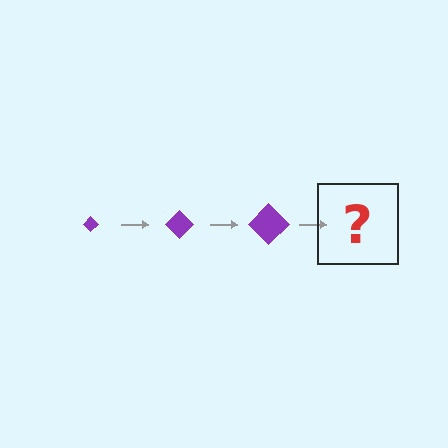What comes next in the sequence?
The next element should be a purple diamond, larger than the previous one.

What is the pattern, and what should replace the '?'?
The pattern is that the diamond gets progressively larger each step. The '?' should be a purple diamond, larger than the previous one.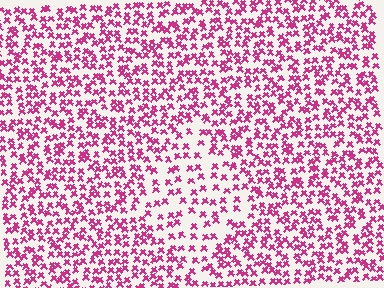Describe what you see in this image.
The image contains small magenta elements arranged at two different densities. A diamond-shaped region is visible where the elements are less densely packed than the surrounding area.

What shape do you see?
I see a diamond.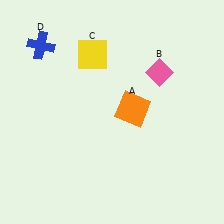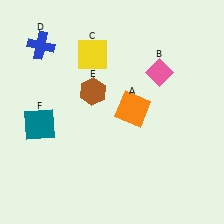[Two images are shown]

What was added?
A brown hexagon (E), a teal square (F) were added in Image 2.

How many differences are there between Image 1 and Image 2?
There are 2 differences between the two images.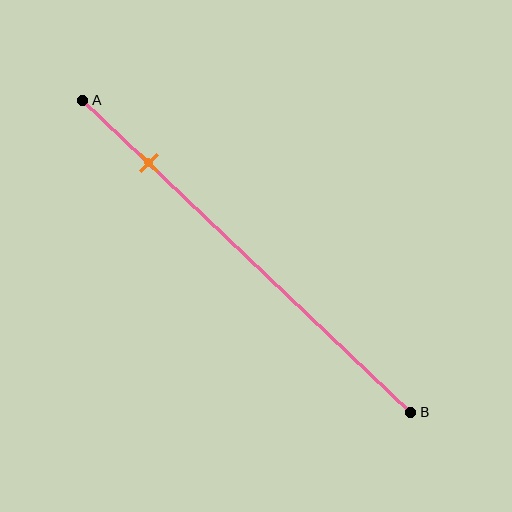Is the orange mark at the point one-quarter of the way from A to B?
No, the mark is at about 20% from A, not at the 25% one-quarter point.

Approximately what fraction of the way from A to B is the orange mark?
The orange mark is approximately 20% of the way from A to B.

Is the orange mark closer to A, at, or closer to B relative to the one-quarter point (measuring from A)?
The orange mark is closer to point A than the one-quarter point of segment AB.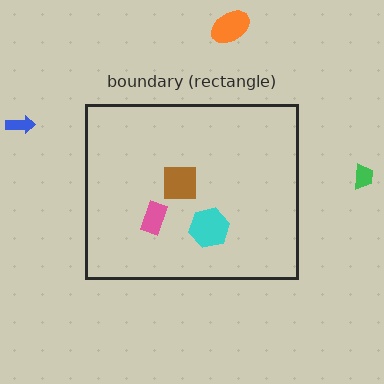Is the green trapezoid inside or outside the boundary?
Outside.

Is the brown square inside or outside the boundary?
Inside.